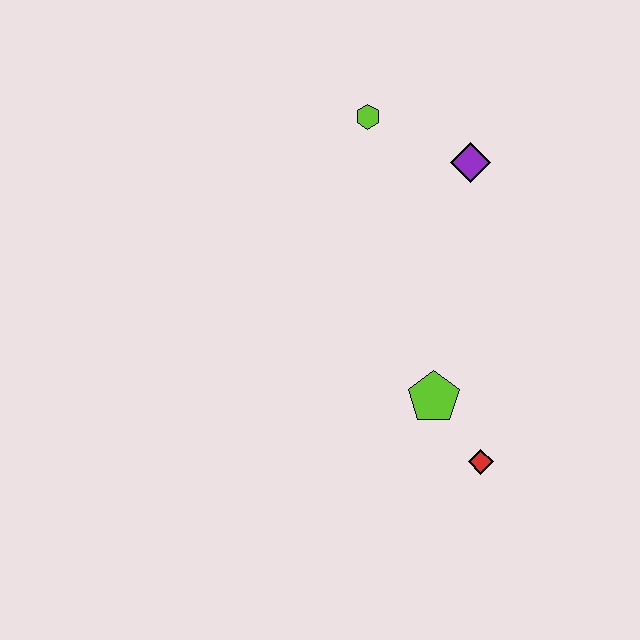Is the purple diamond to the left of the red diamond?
Yes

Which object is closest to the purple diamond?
The lime hexagon is closest to the purple diamond.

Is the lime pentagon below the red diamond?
No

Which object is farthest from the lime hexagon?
The red diamond is farthest from the lime hexagon.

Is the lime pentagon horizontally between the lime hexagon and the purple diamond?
Yes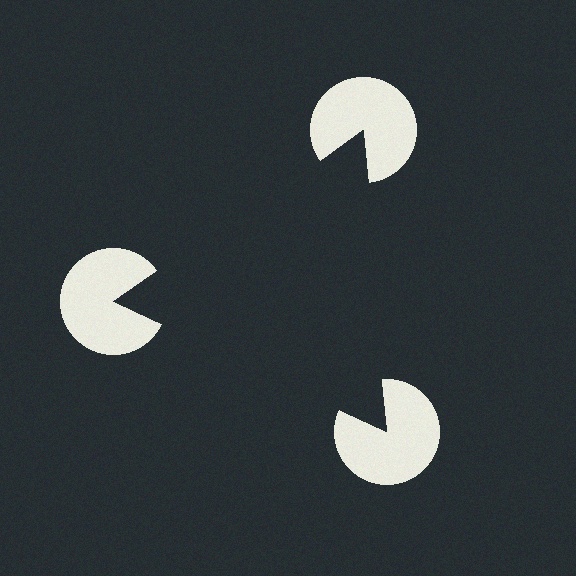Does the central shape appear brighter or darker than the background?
It typically appears slightly darker than the background, even though no actual brightness change is drawn.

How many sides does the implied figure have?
3 sides.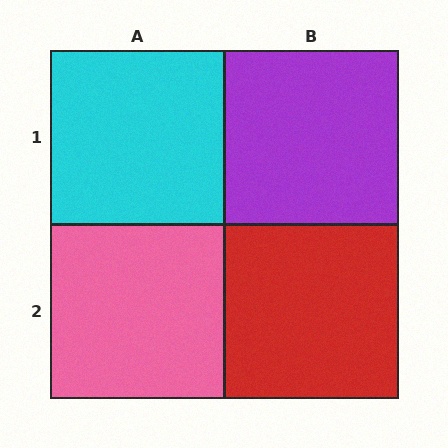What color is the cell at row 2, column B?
Red.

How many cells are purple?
1 cell is purple.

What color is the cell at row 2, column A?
Pink.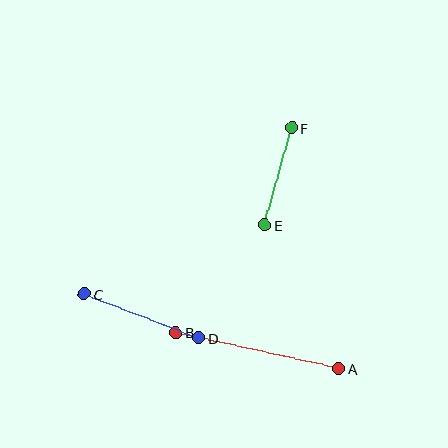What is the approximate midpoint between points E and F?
The midpoint is at approximately (278, 177) pixels.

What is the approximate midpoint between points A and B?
The midpoint is at approximately (257, 351) pixels.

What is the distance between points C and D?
The distance is approximately 123 pixels.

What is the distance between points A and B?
The distance is approximately 167 pixels.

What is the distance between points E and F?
The distance is approximately 101 pixels.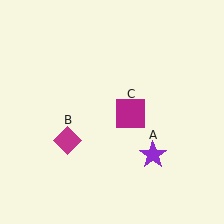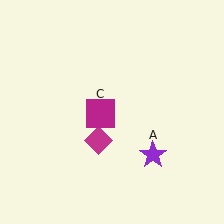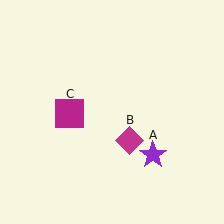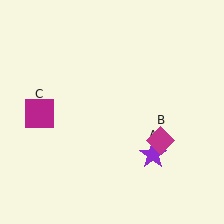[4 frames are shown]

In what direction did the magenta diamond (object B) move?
The magenta diamond (object B) moved right.